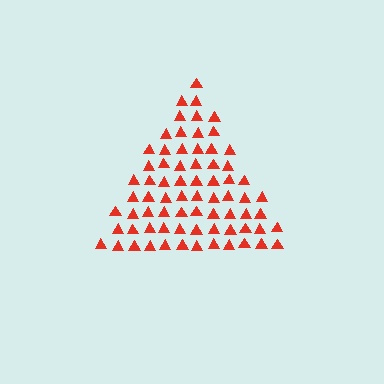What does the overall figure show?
The overall figure shows a triangle.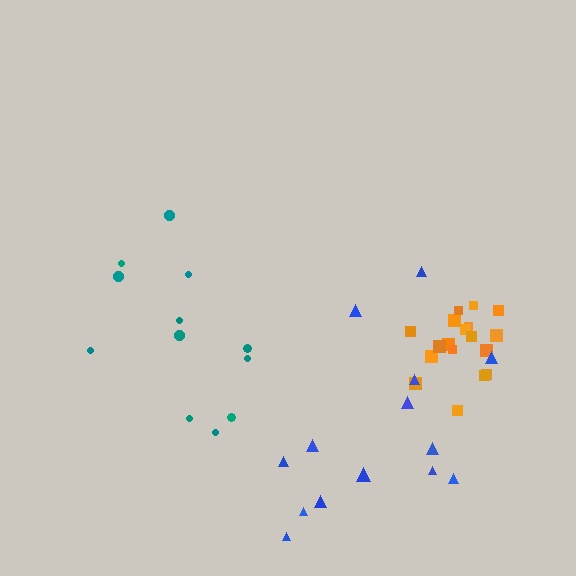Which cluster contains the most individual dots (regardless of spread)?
Orange (19).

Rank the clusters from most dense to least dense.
orange, blue, teal.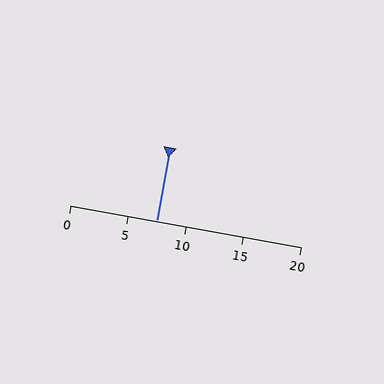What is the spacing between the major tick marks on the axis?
The major ticks are spaced 5 apart.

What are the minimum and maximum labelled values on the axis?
The axis runs from 0 to 20.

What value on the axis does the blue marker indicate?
The marker indicates approximately 7.5.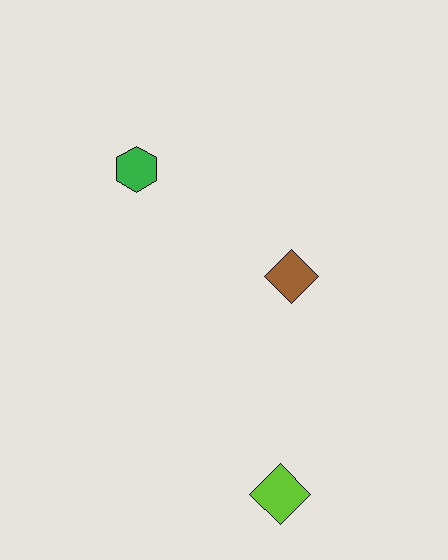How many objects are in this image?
There are 3 objects.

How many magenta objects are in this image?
There are no magenta objects.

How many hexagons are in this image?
There is 1 hexagon.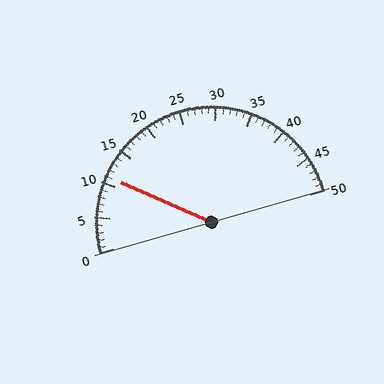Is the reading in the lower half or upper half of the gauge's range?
The reading is in the lower half of the range (0 to 50).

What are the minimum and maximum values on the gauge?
The gauge ranges from 0 to 50.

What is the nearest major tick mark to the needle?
The nearest major tick mark is 10.